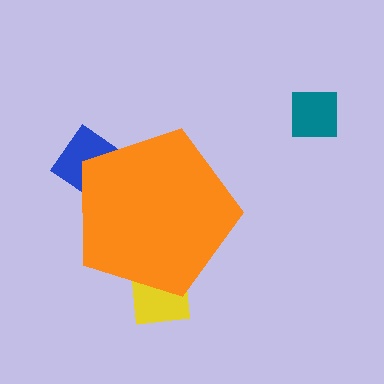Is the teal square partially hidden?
No, the teal square is fully visible.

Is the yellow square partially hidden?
Yes, the yellow square is partially hidden behind the orange pentagon.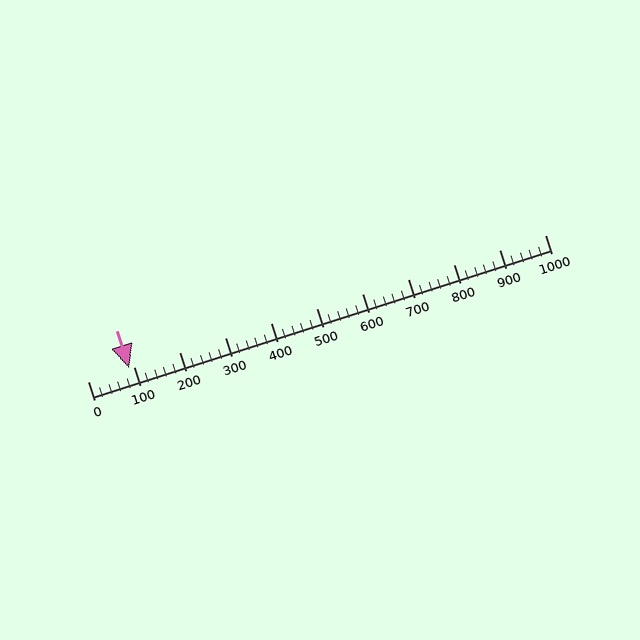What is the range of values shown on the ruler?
The ruler shows values from 0 to 1000.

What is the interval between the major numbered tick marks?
The major tick marks are spaced 100 units apart.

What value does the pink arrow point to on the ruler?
The pink arrow points to approximately 91.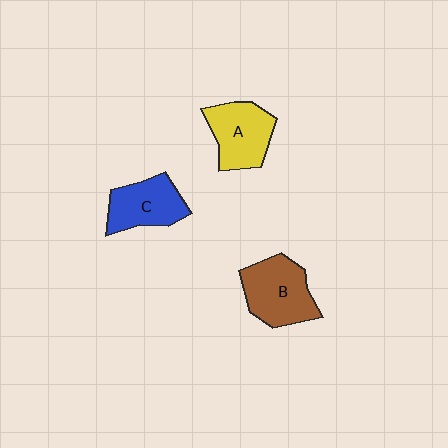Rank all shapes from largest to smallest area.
From largest to smallest: B (brown), A (yellow), C (blue).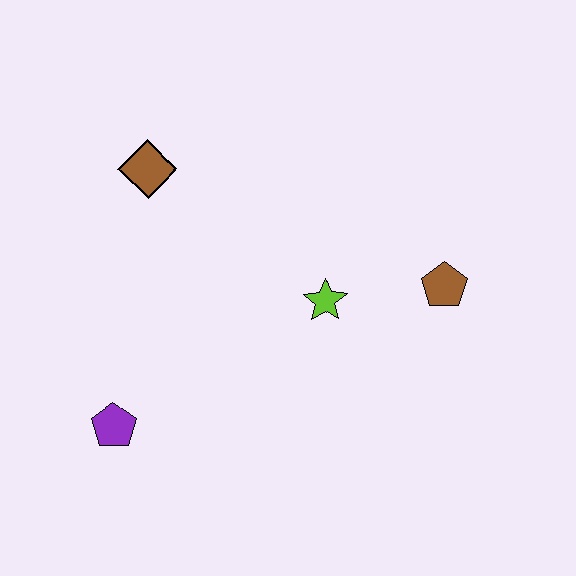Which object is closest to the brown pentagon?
The lime star is closest to the brown pentagon.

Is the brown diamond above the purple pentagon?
Yes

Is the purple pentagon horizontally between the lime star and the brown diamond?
No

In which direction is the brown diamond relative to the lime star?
The brown diamond is to the left of the lime star.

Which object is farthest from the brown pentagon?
The purple pentagon is farthest from the brown pentagon.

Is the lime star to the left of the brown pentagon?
Yes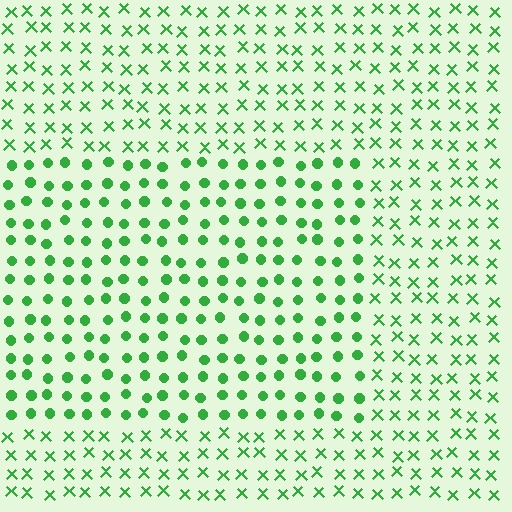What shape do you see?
I see a rectangle.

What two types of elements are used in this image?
The image uses circles inside the rectangle region and X marks outside it.